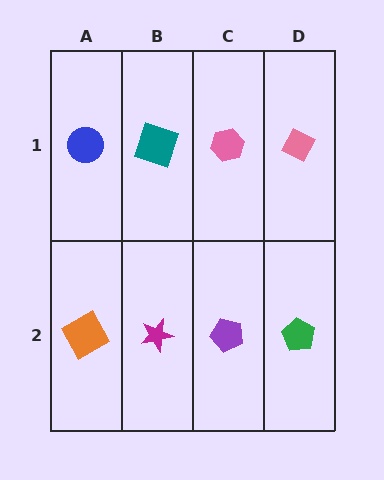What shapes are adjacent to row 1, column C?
A purple pentagon (row 2, column C), a teal square (row 1, column B), a pink diamond (row 1, column D).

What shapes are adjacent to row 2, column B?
A teal square (row 1, column B), an orange square (row 2, column A), a purple pentagon (row 2, column C).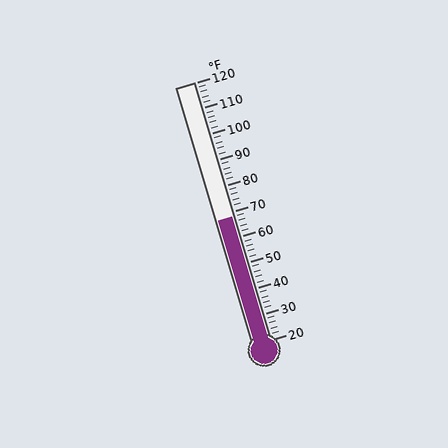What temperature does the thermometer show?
The thermometer shows approximately 68°F.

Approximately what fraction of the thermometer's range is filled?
The thermometer is filled to approximately 50% of its range.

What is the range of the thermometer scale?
The thermometer scale ranges from 20°F to 120°F.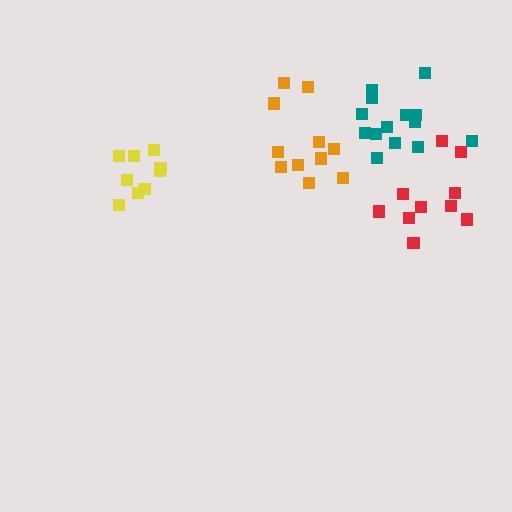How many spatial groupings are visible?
There are 4 spatial groupings.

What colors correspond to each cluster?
The clusters are colored: red, teal, orange, yellow.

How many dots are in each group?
Group 1: 10 dots, Group 2: 14 dots, Group 3: 11 dots, Group 4: 9 dots (44 total).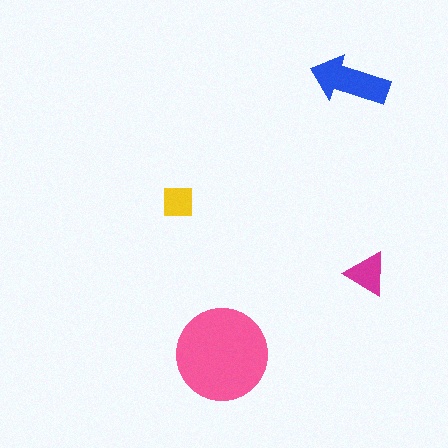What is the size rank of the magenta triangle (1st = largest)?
3rd.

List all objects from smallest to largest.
The yellow square, the magenta triangle, the blue arrow, the pink circle.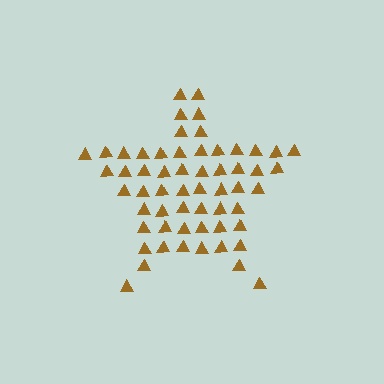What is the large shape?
The large shape is a star.